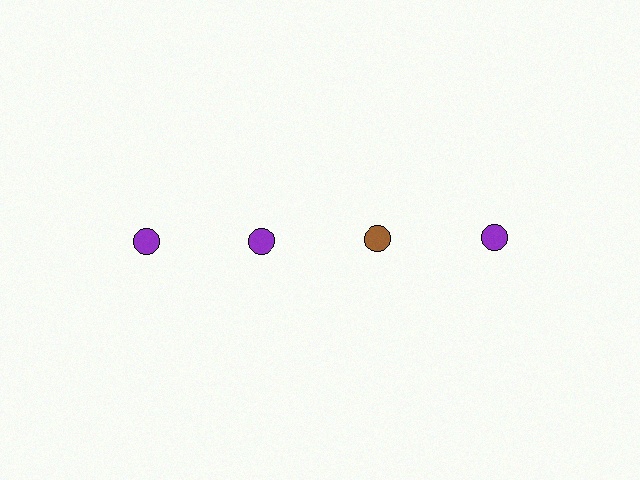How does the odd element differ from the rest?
It has a different color: brown instead of purple.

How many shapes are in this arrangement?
There are 4 shapes arranged in a grid pattern.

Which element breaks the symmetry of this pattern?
The brown circle in the top row, center column breaks the symmetry. All other shapes are purple circles.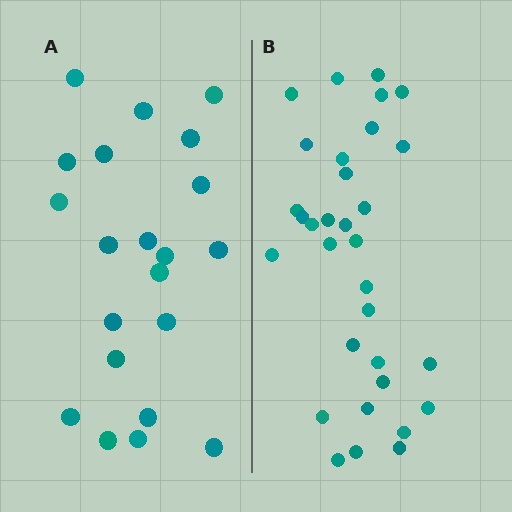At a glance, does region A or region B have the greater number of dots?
Region B (the right region) has more dots.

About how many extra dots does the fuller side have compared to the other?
Region B has roughly 12 or so more dots than region A.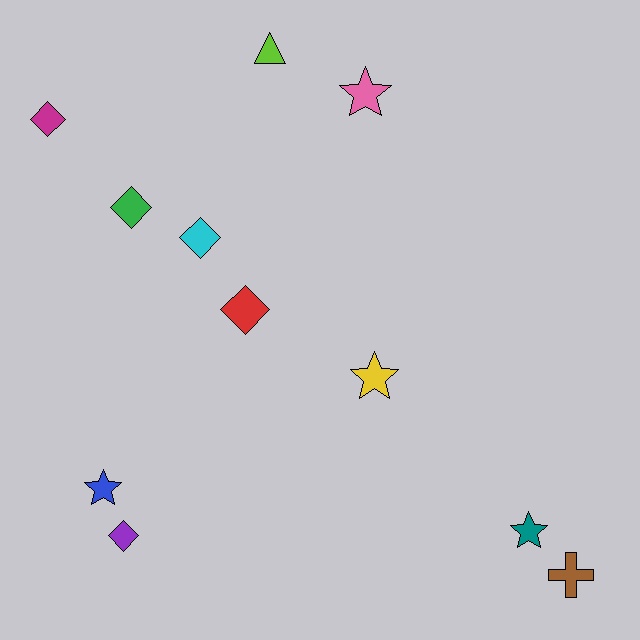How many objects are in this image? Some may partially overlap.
There are 11 objects.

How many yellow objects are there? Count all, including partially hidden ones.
There is 1 yellow object.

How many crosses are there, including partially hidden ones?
There is 1 cross.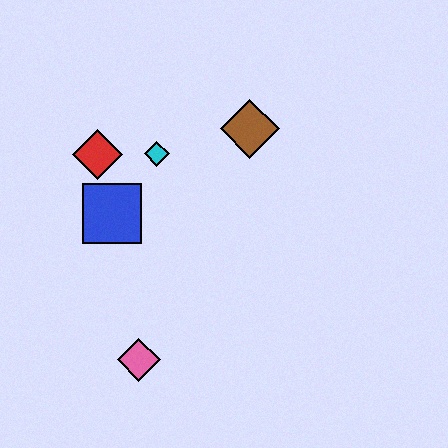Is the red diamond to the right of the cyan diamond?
No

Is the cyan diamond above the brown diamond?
No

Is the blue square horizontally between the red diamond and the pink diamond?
Yes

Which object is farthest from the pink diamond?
The brown diamond is farthest from the pink diamond.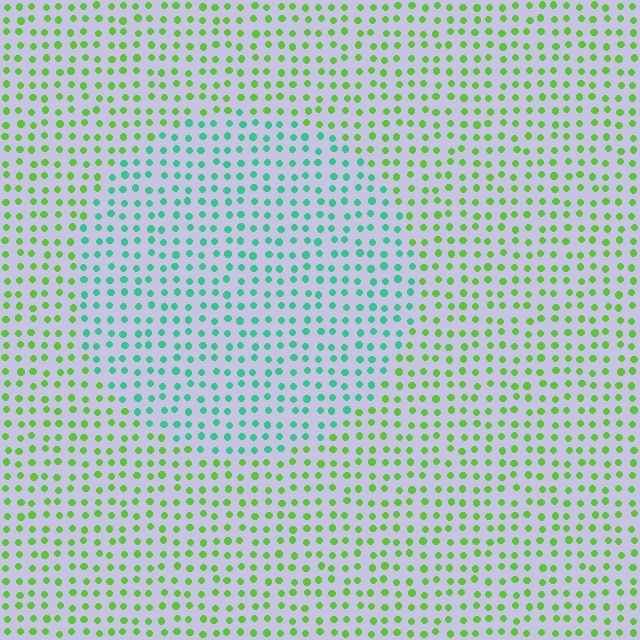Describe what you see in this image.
The image is filled with small lime elements in a uniform arrangement. A circle-shaped region is visible where the elements are tinted to a slightly different hue, forming a subtle color boundary.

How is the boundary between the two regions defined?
The boundary is defined purely by a slight shift in hue (about 53 degrees). Spacing, size, and orientation are identical on both sides.